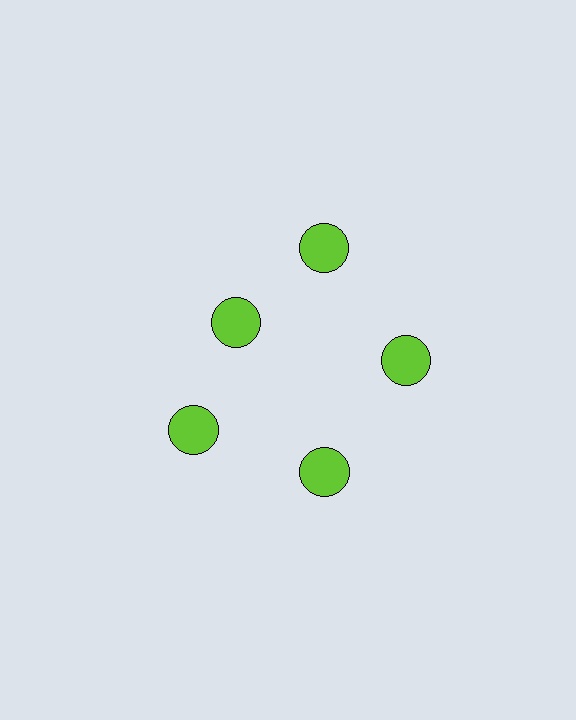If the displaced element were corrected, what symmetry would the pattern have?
It would have 5-fold rotational symmetry — the pattern would map onto itself every 72 degrees.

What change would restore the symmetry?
The symmetry would be restored by moving it outward, back onto the ring so that all 5 circles sit at equal angles and equal distance from the center.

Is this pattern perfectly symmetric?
No. The 5 lime circles are arranged in a ring, but one element near the 10 o'clock position is pulled inward toward the center, breaking the 5-fold rotational symmetry.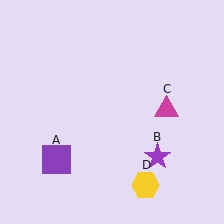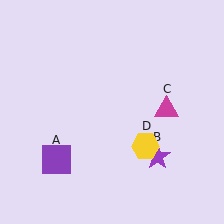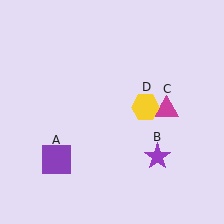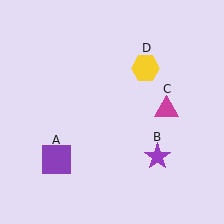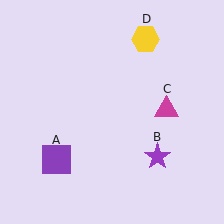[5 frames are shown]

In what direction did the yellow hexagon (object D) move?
The yellow hexagon (object D) moved up.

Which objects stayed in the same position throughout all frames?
Purple square (object A) and purple star (object B) and magenta triangle (object C) remained stationary.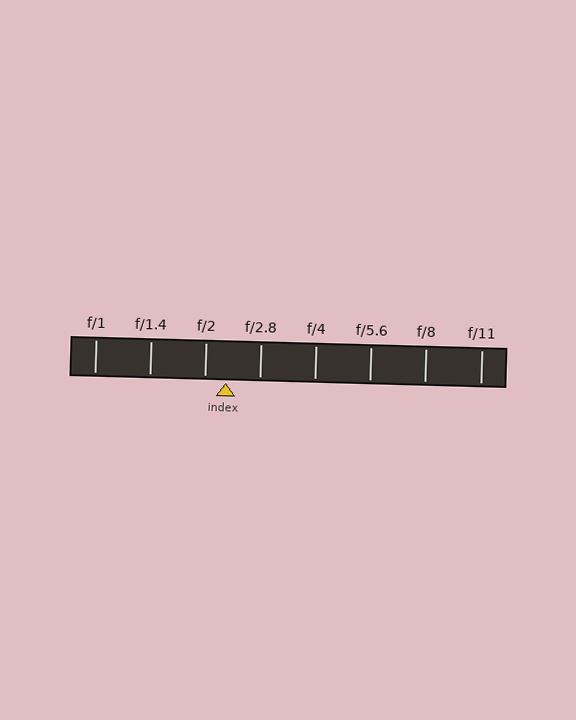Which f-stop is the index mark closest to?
The index mark is closest to f/2.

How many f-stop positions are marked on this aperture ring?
There are 8 f-stop positions marked.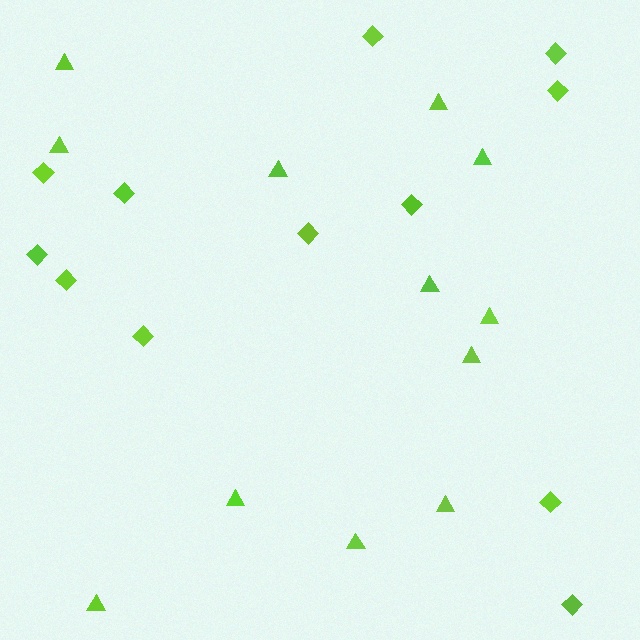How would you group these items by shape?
There are 2 groups: one group of triangles (12) and one group of diamonds (12).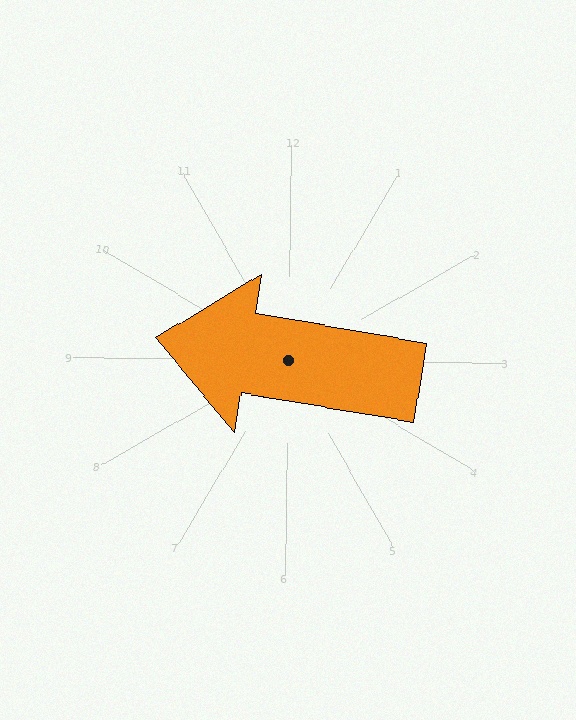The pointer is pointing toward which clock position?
Roughly 9 o'clock.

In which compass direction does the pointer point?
West.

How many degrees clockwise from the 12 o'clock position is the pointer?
Approximately 279 degrees.